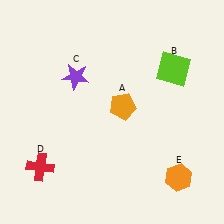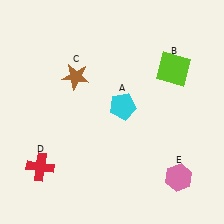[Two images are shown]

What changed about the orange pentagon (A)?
In Image 1, A is orange. In Image 2, it changed to cyan.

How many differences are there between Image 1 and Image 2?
There are 3 differences between the two images.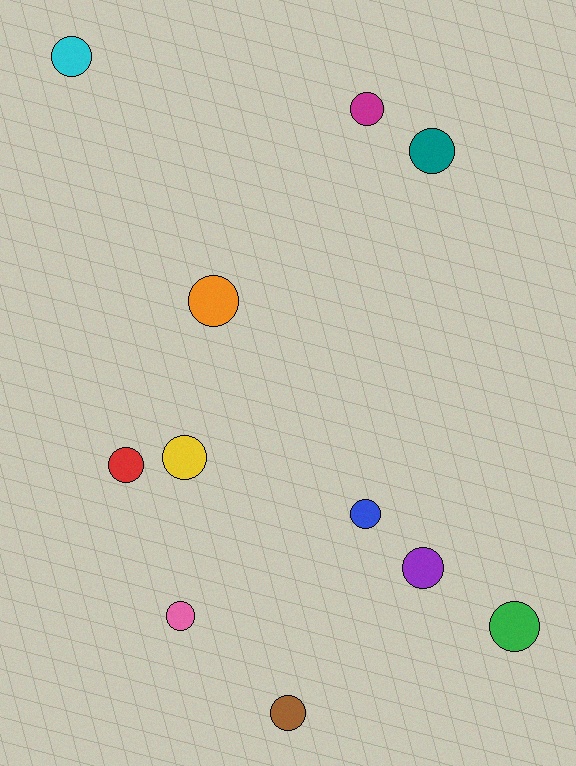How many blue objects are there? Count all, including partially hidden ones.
There is 1 blue object.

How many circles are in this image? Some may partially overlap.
There are 11 circles.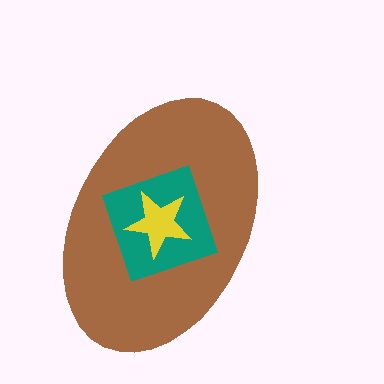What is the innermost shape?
The yellow star.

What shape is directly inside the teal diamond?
The yellow star.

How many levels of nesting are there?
3.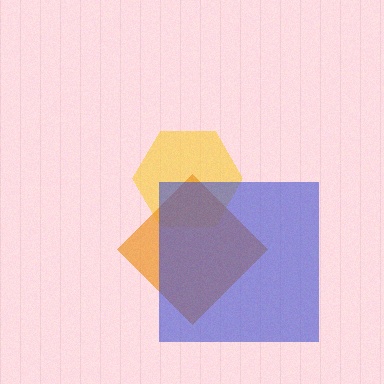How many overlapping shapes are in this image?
There are 3 overlapping shapes in the image.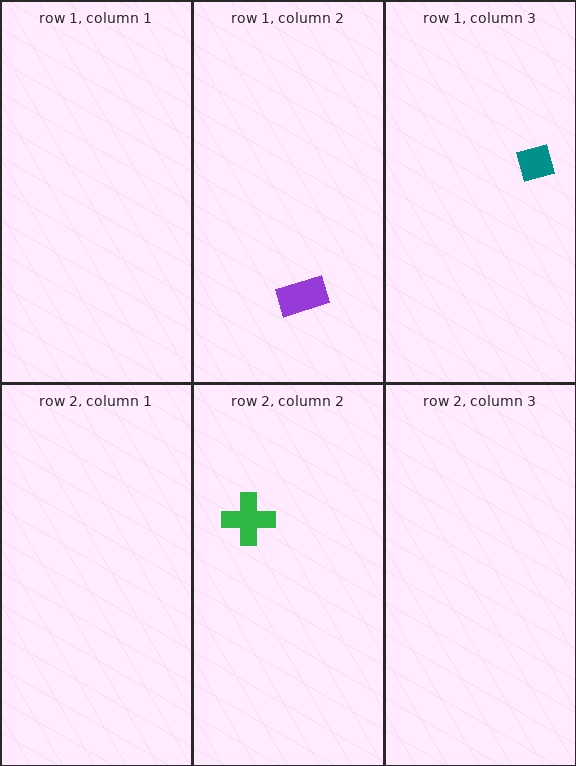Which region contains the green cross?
The row 2, column 2 region.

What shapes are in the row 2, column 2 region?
The green cross.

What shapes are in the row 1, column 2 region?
The purple rectangle.